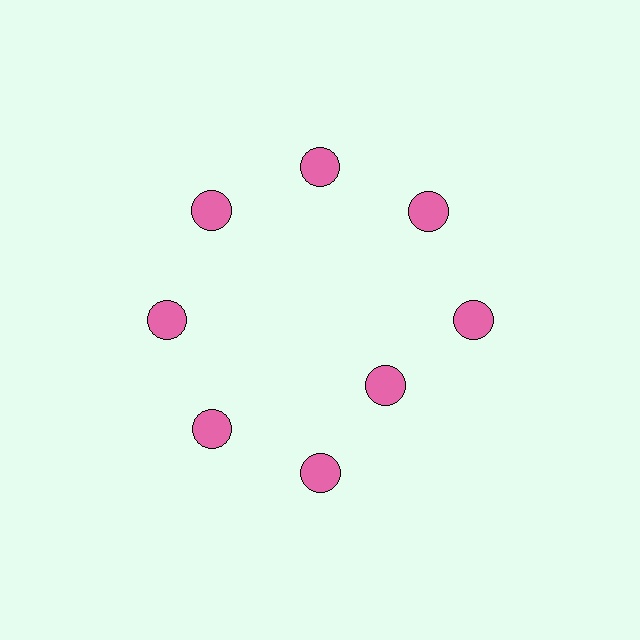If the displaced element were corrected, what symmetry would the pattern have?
It would have 8-fold rotational symmetry — the pattern would map onto itself every 45 degrees.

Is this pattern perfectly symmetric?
No. The 8 pink circles are arranged in a ring, but one element near the 4 o'clock position is pulled inward toward the center, breaking the 8-fold rotational symmetry.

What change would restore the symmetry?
The symmetry would be restored by moving it outward, back onto the ring so that all 8 circles sit at equal angles and equal distance from the center.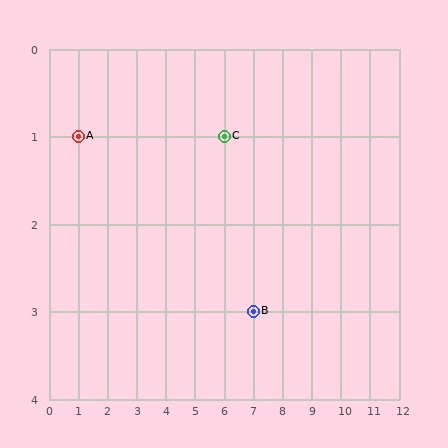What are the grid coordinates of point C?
Point C is at grid coordinates (6, 1).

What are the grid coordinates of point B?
Point B is at grid coordinates (7, 3).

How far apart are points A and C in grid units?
Points A and C are 5 columns apart.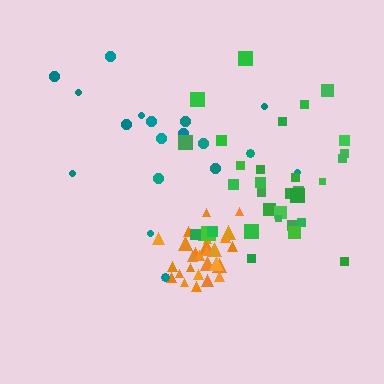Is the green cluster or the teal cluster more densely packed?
Green.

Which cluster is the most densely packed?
Orange.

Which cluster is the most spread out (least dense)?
Teal.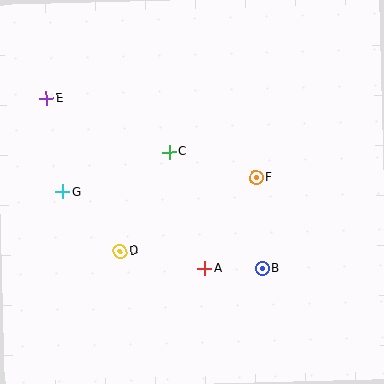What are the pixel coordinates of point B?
Point B is at (262, 269).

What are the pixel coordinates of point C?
Point C is at (169, 152).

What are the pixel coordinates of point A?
Point A is at (205, 268).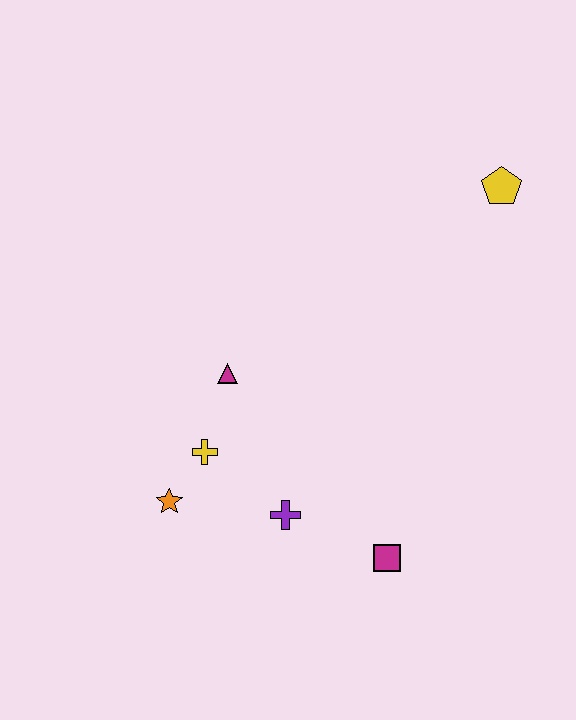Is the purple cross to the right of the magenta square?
No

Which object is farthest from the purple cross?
The yellow pentagon is farthest from the purple cross.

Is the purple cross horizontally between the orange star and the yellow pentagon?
Yes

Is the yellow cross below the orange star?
No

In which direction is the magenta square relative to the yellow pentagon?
The magenta square is below the yellow pentagon.